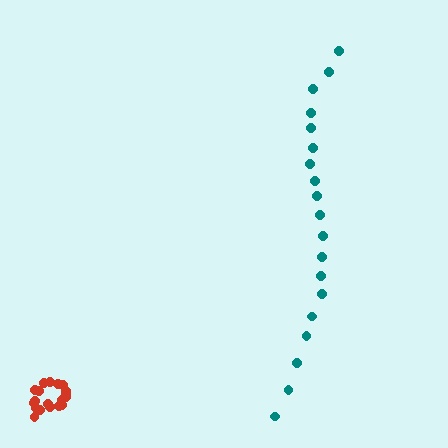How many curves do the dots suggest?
There are 2 distinct paths.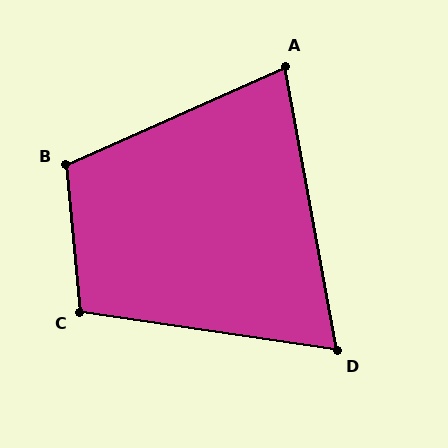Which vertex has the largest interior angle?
B, at approximately 109 degrees.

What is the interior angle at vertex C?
Approximately 104 degrees (obtuse).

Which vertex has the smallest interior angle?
D, at approximately 71 degrees.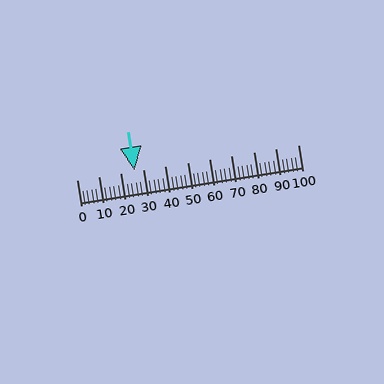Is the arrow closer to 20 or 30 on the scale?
The arrow is closer to 30.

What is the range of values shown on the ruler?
The ruler shows values from 0 to 100.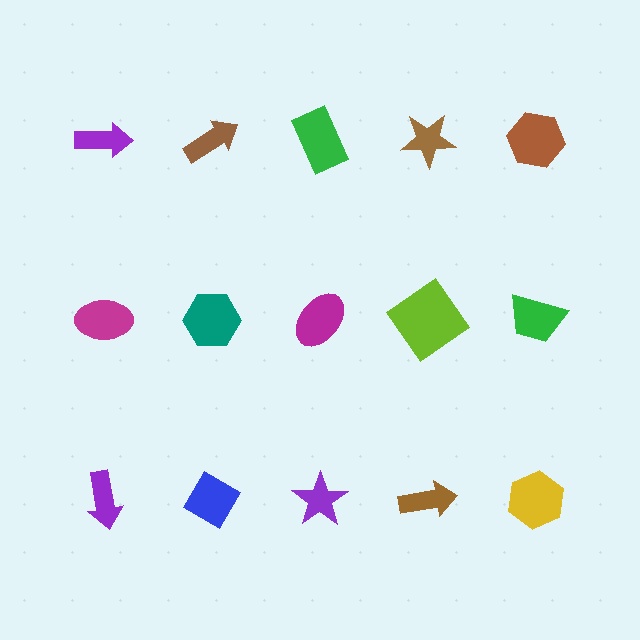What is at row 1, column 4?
A brown star.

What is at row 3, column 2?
A blue diamond.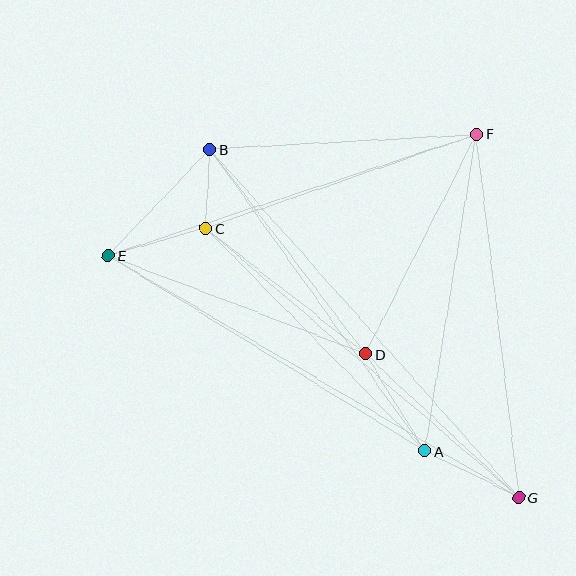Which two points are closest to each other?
Points B and C are closest to each other.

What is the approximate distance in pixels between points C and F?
The distance between C and F is approximately 286 pixels.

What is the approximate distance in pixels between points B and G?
The distance between B and G is approximately 465 pixels.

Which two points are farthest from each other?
Points E and G are farthest from each other.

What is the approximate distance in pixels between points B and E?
The distance between B and E is approximately 148 pixels.